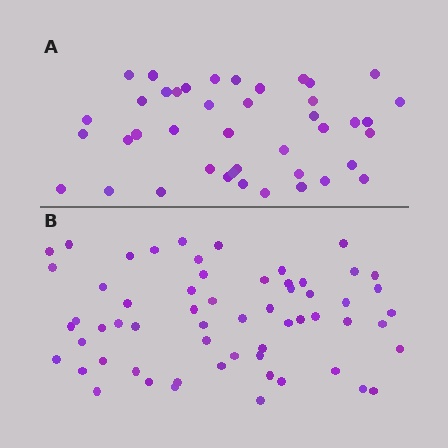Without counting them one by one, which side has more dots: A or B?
Region B (the bottom region) has more dots.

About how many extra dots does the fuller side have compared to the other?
Region B has approximately 20 more dots than region A.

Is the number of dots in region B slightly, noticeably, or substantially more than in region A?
Region B has noticeably more, but not dramatically so. The ratio is roughly 1.4 to 1.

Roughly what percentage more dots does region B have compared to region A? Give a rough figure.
About 45% more.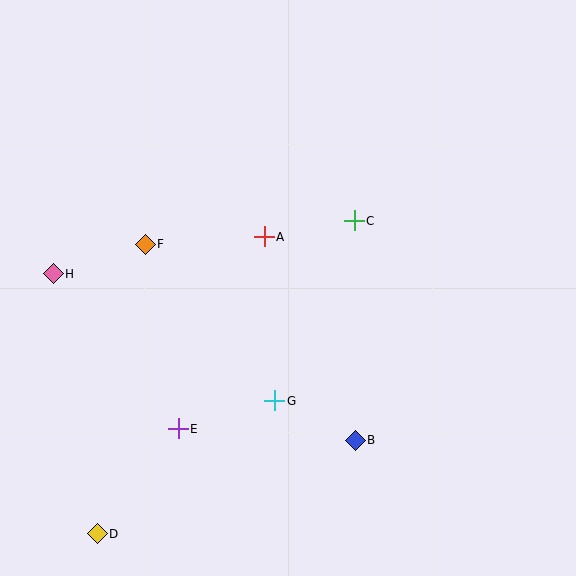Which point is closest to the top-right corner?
Point C is closest to the top-right corner.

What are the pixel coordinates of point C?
Point C is at (354, 221).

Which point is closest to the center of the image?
Point A at (264, 237) is closest to the center.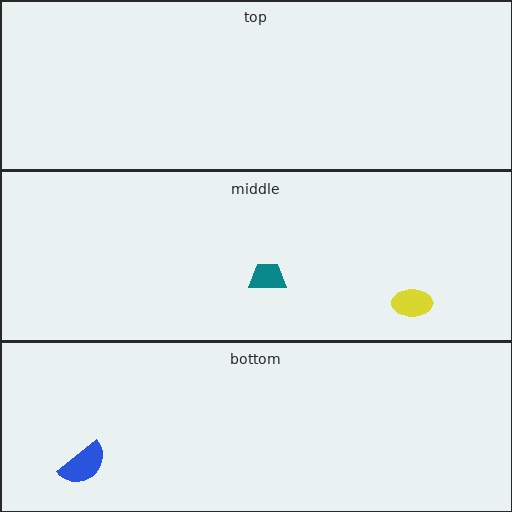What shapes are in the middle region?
The yellow ellipse, the teal trapezoid.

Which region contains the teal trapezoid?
The middle region.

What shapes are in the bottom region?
The blue semicircle.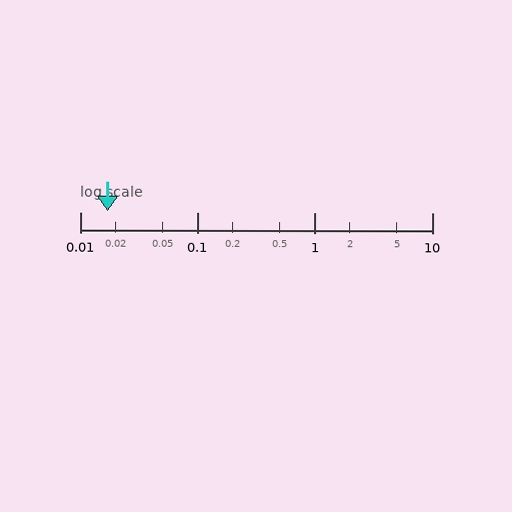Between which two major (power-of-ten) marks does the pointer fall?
The pointer is between 0.01 and 0.1.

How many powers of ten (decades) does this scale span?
The scale spans 3 decades, from 0.01 to 10.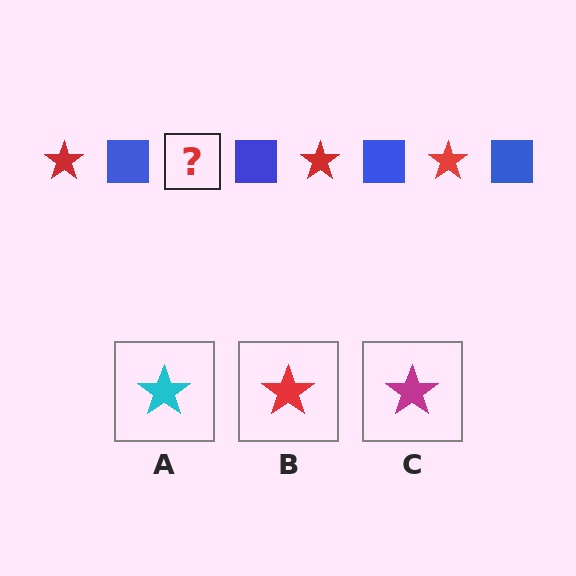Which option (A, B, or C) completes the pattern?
B.